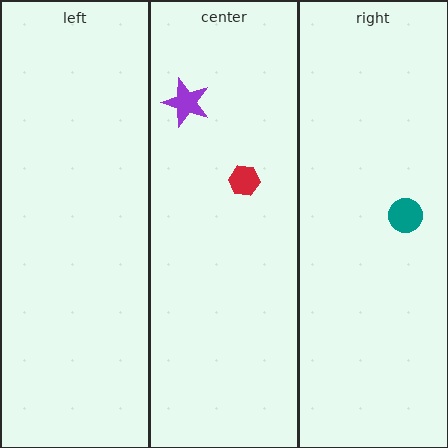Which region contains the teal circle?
The right region.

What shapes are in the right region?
The teal circle.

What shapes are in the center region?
The red hexagon, the purple star.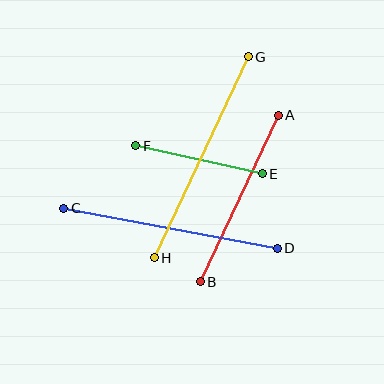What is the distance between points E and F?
The distance is approximately 130 pixels.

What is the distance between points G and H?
The distance is approximately 222 pixels.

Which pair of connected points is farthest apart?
Points G and H are farthest apart.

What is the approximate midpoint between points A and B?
The midpoint is at approximately (239, 199) pixels.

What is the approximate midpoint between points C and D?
The midpoint is at approximately (170, 228) pixels.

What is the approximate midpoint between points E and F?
The midpoint is at approximately (199, 160) pixels.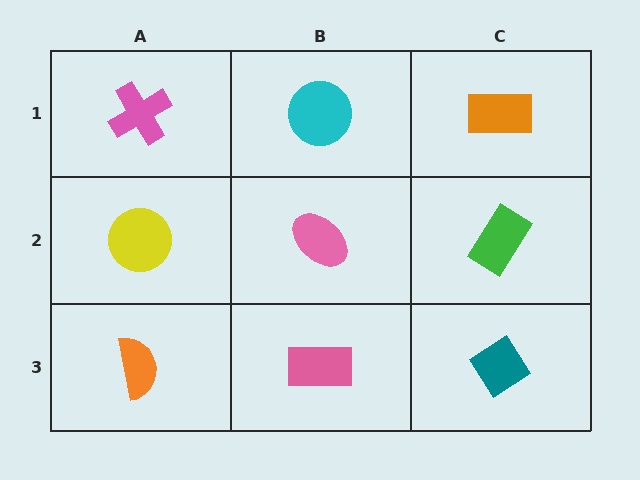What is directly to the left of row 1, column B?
A pink cross.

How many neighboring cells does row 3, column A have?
2.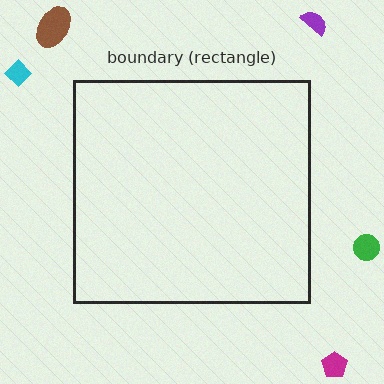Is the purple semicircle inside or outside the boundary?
Outside.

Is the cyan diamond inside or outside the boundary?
Outside.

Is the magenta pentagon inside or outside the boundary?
Outside.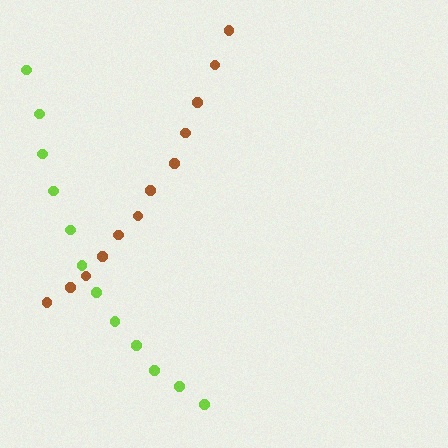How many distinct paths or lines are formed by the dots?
There are 2 distinct paths.